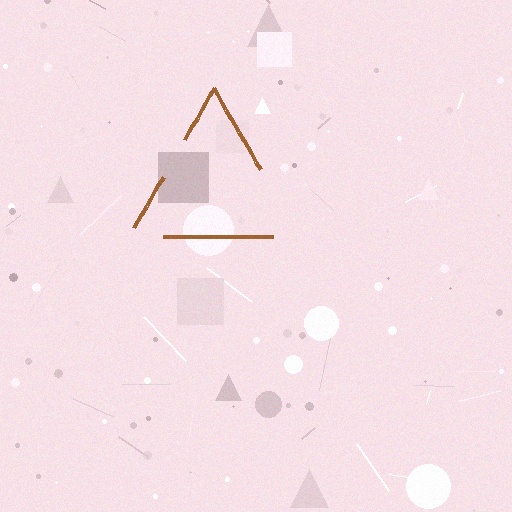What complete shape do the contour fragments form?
The contour fragments form a triangle.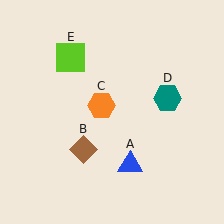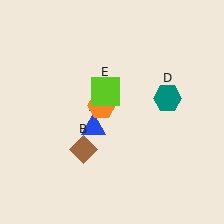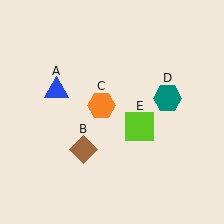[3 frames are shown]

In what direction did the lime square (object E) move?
The lime square (object E) moved down and to the right.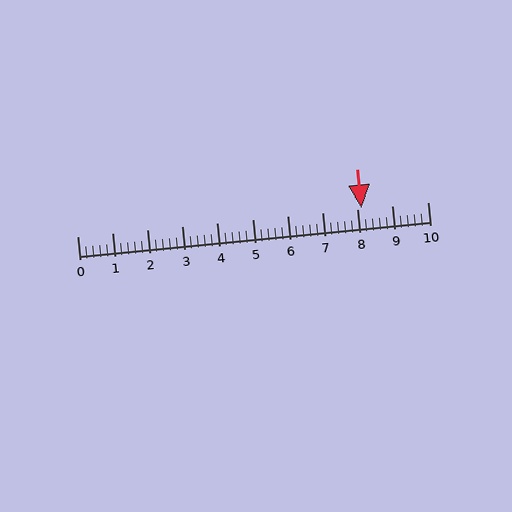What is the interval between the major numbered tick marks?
The major tick marks are spaced 1 units apart.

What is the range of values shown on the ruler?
The ruler shows values from 0 to 10.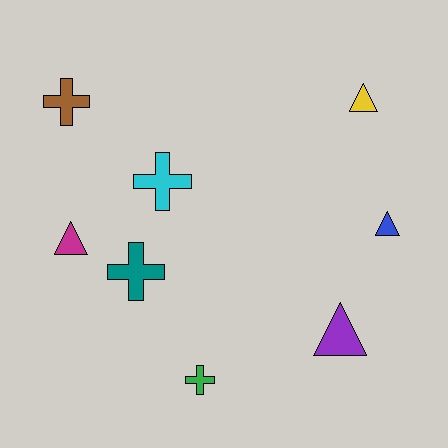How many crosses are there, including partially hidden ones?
There are 4 crosses.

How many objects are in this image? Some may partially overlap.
There are 8 objects.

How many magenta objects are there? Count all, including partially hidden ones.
There is 1 magenta object.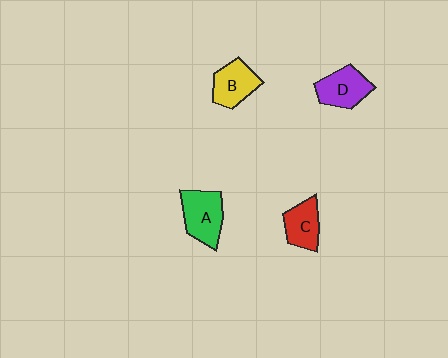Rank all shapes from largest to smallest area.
From largest to smallest: A (green), D (purple), B (yellow), C (red).